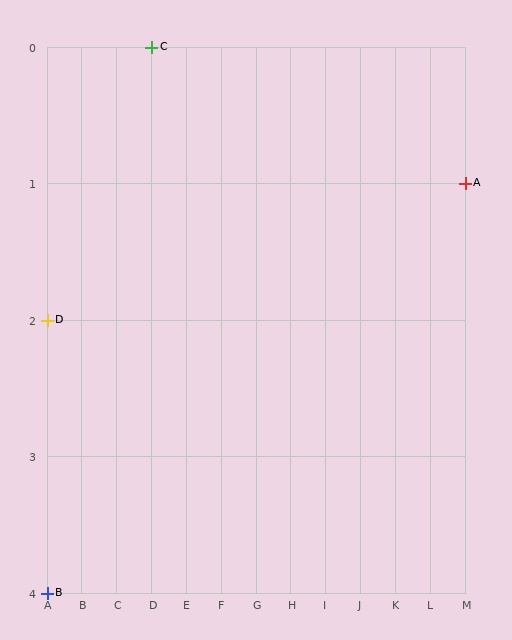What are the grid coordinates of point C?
Point C is at grid coordinates (D, 0).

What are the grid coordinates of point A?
Point A is at grid coordinates (M, 1).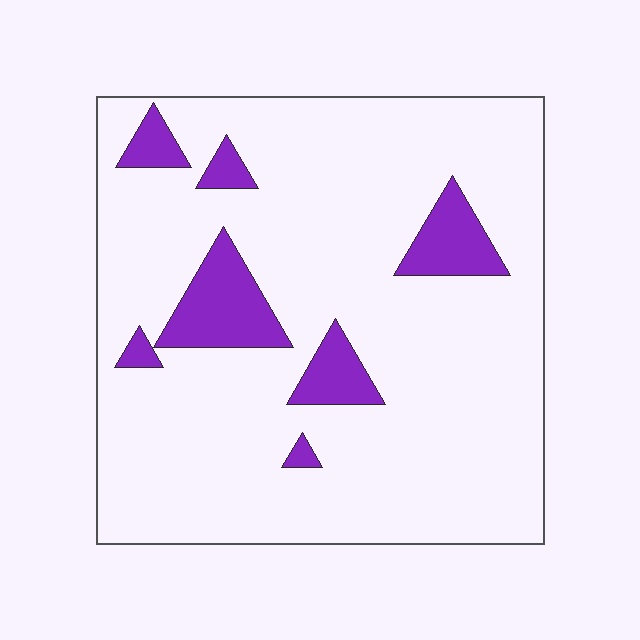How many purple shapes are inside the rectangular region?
7.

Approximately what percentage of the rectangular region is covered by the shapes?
Approximately 15%.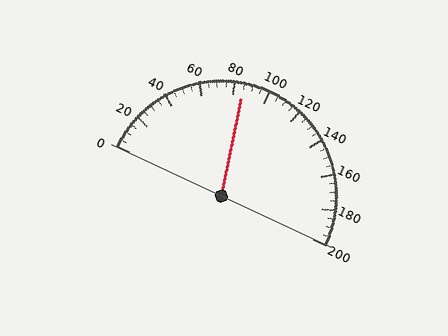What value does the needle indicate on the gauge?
The needle indicates approximately 85.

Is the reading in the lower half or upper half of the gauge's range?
The reading is in the lower half of the range (0 to 200).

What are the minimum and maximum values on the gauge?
The gauge ranges from 0 to 200.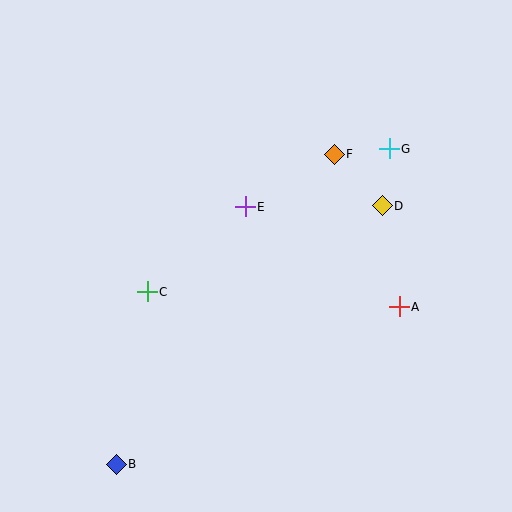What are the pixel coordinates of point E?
Point E is at (245, 207).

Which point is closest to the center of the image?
Point E at (245, 207) is closest to the center.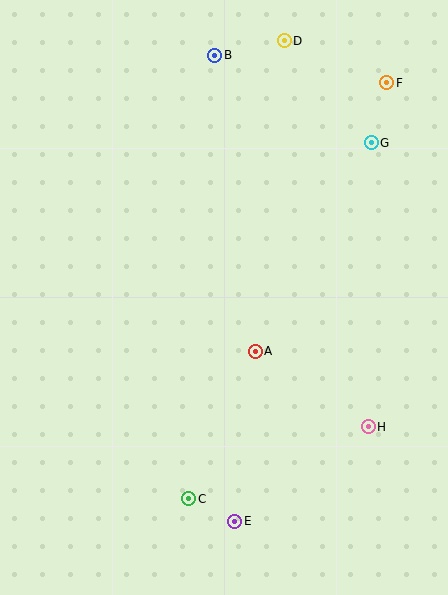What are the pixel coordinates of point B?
Point B is at (215, 55).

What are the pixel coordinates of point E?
Point E is at (235, 521).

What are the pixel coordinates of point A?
Point A is at (255, 351).